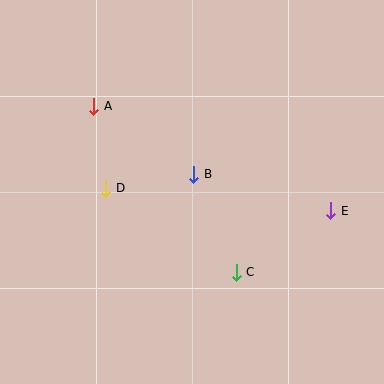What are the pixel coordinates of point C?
Point C is at (236, 272).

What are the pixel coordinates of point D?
Point D is at (106, 188).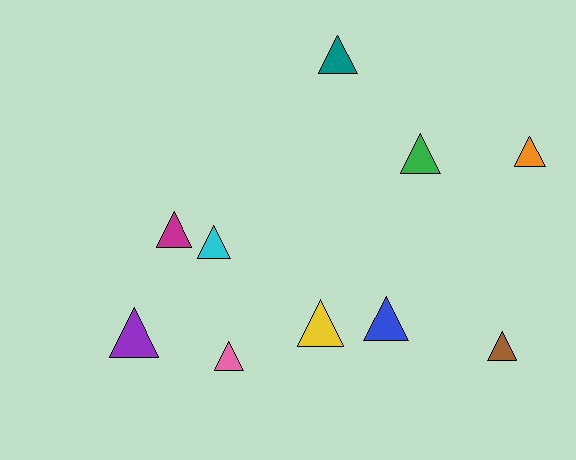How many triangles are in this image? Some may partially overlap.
There are 10 triangles.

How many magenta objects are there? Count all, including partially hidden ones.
There is 1 magenta object.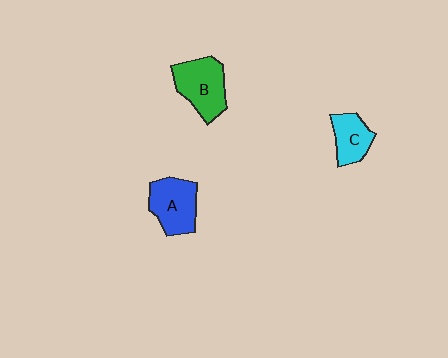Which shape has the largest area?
Shape B (green).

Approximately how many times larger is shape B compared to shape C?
Approximately 1.5 times.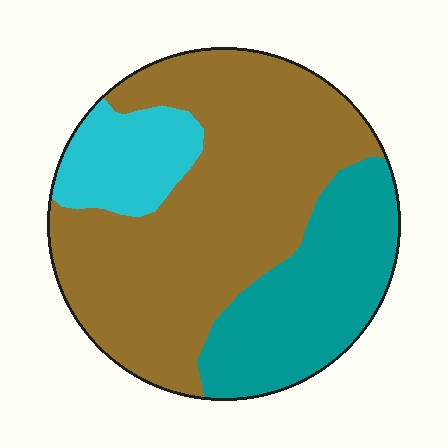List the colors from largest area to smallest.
From largest to smallest: brown, teal, cyan.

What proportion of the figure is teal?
Teal takes up about one quarter (1/4) of the figure.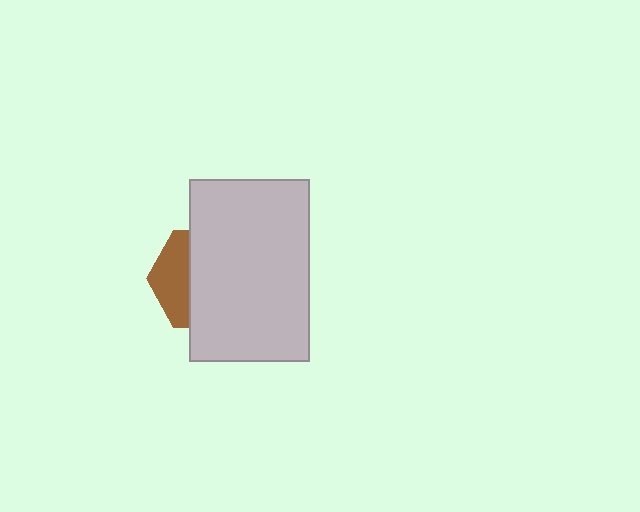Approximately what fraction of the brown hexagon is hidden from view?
Roughly 65% of the brown hexagon is hidden behind the light gray rectangle.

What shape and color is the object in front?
The object in front is a light gray rectangle.